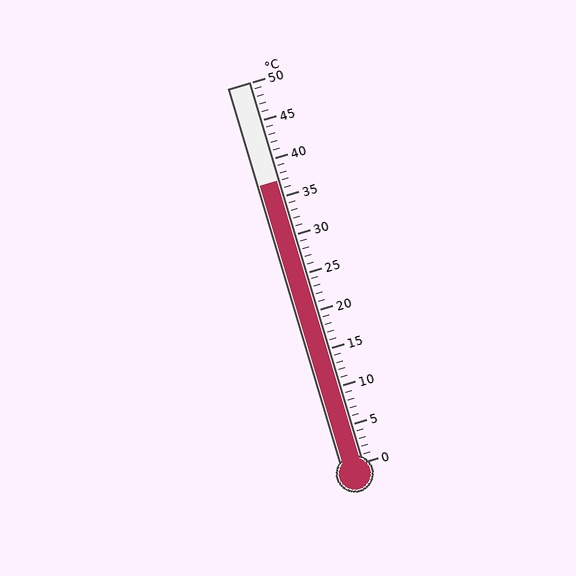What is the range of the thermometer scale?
The thermometer scale ranges from 0°C to 50°C.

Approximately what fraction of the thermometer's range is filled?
The thermometer is filled to approximately 75% of its range.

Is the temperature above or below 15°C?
The temperature is above 15°C.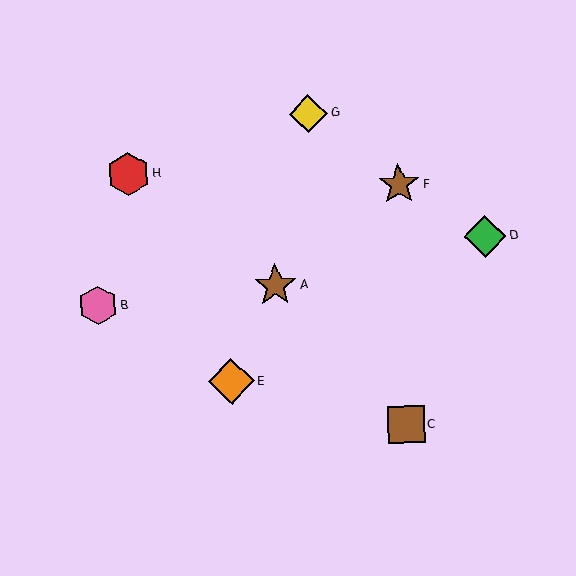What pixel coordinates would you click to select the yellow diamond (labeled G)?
Click at (308, 114) to select the yellow diamond G.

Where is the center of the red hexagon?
The center of the red hexagon is at (128, 174).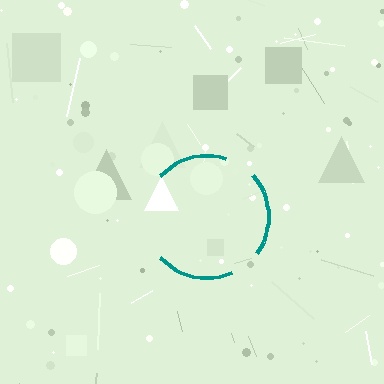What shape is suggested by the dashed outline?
The dashed outline suggests a circle.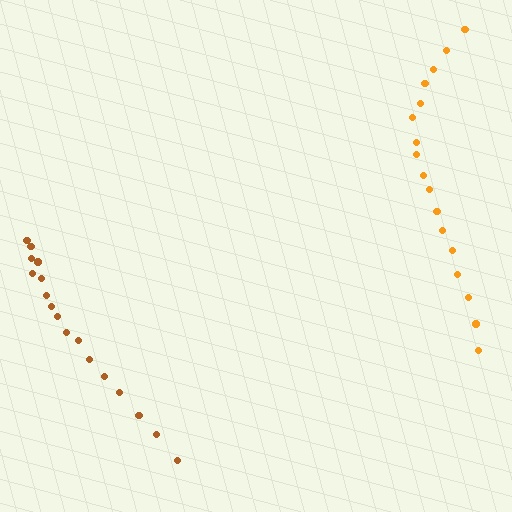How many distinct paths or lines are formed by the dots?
There are 2 distinct paths.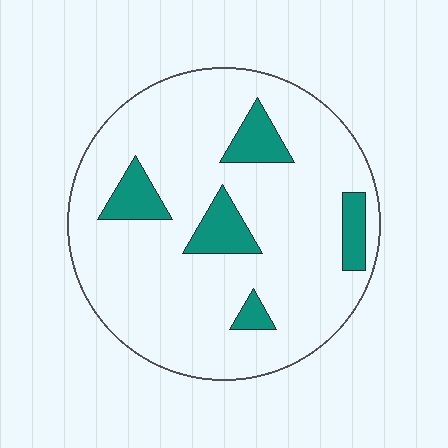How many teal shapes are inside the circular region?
5.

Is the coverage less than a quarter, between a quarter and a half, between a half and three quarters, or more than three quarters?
Less than a quarter.